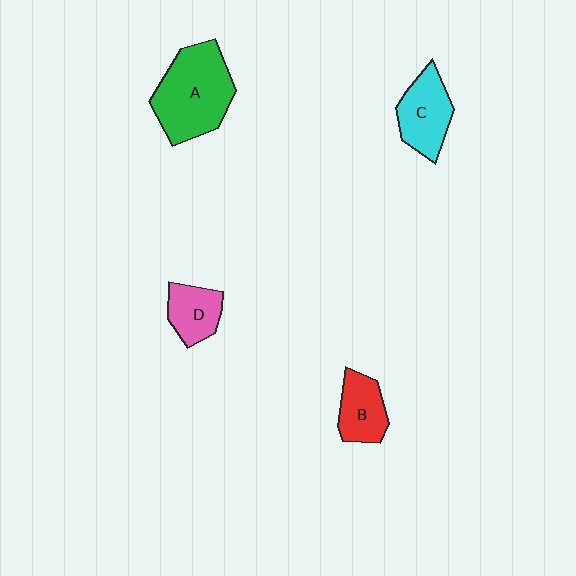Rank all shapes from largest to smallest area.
From largest to smallest: A (green), C (cyan), B (red), D (pink).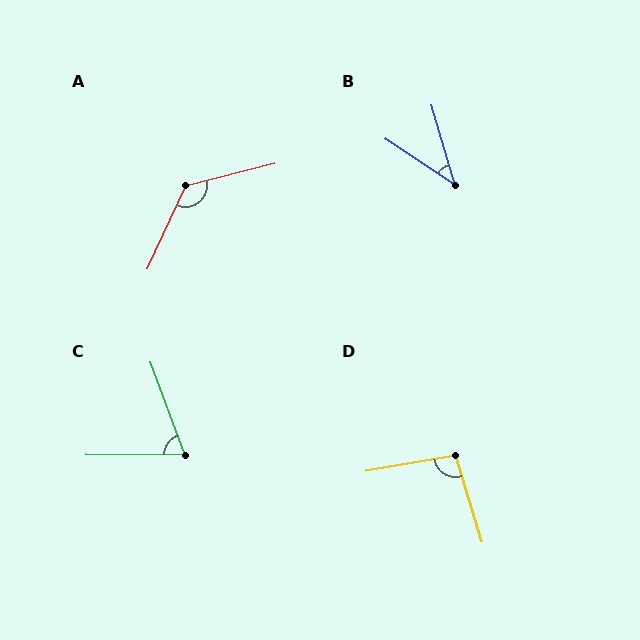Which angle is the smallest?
B, at approximately 40 degrees.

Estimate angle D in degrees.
Approximately 97 degrees.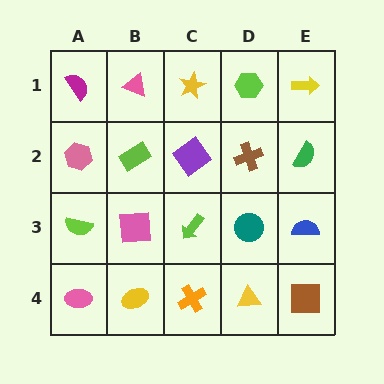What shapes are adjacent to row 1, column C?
A purple diamond (row 2, column C), a pink triangle (row 1, column B), a lime hexagon (row 1, column D).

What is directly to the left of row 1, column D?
A yellow star.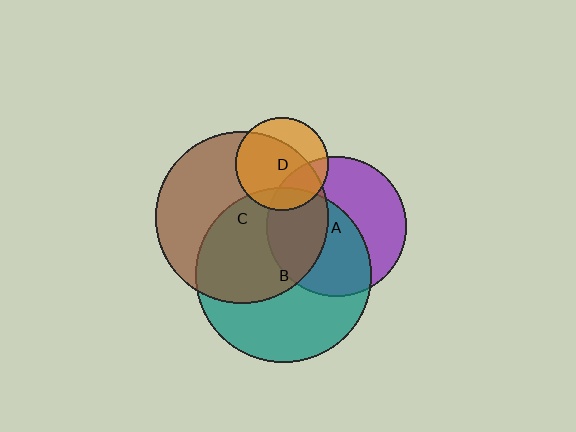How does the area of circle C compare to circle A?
Approximately 1.5 times.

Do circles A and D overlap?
Yes.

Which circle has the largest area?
Circle B (teal).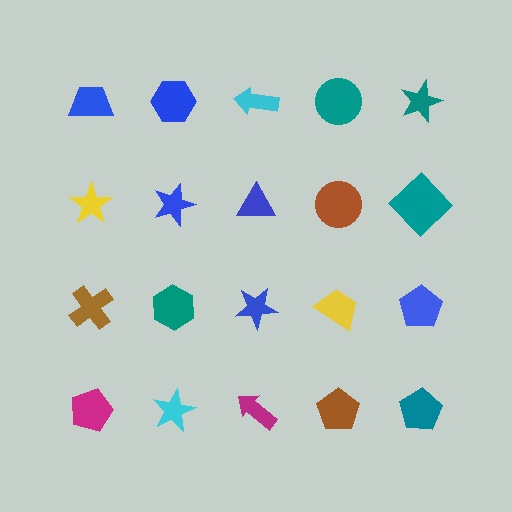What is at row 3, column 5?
A blue pentagon.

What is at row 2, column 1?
A yellow star.